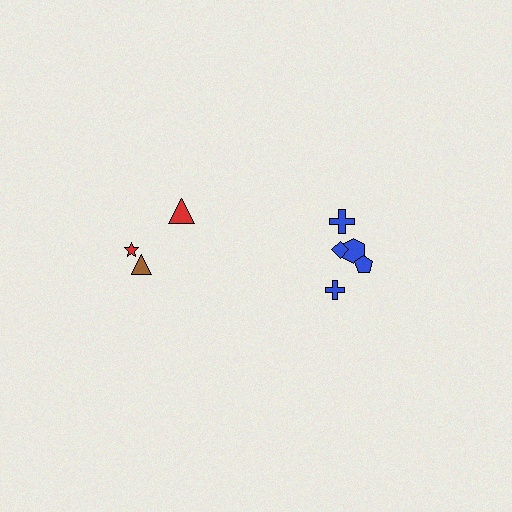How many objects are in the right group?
There are 5 objects.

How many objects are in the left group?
There are 3 objects.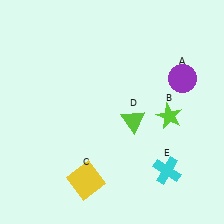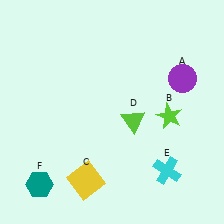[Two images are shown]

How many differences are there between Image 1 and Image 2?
There is 1 difference between the two images.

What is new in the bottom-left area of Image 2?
A teal hexagon (F) was added in the bottom-left area of Image 2.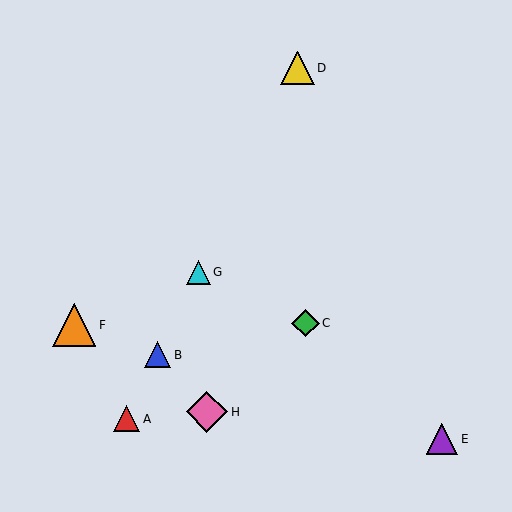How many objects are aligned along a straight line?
4 objects (A, B, D, G) are aligned along a straight line.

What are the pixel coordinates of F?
Object F is at (74, 325).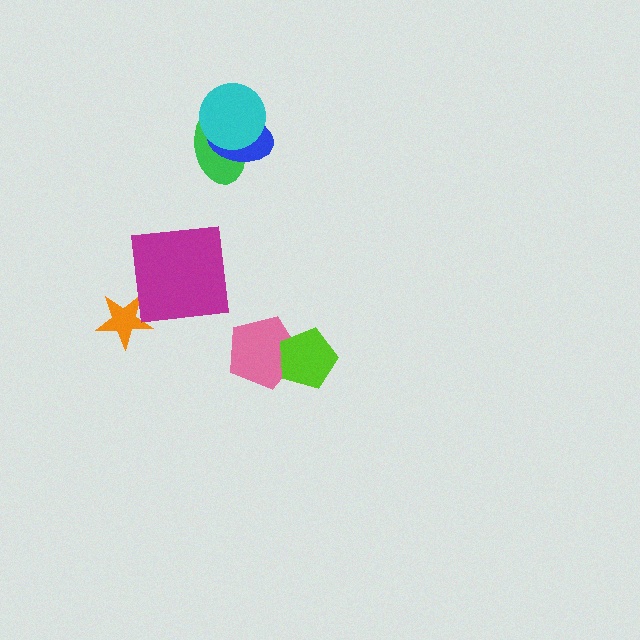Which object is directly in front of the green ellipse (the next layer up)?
The blue ellipse is directly in front of the green ellipse.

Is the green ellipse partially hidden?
Yes, it is partially covered by another shape.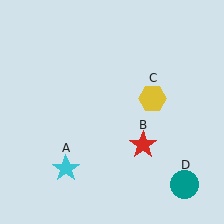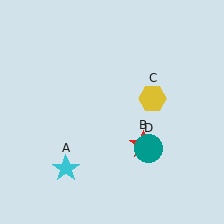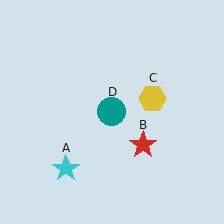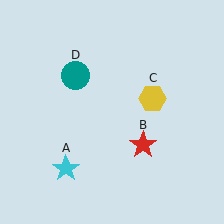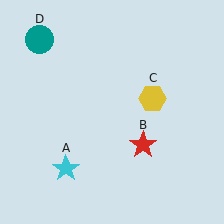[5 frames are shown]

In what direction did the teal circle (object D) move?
The teal circle (object D) moved up and to the left.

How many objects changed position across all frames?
1 object changed position: teal circle (object D).